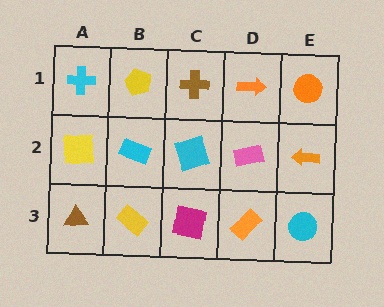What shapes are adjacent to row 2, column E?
An orange circle (row 1, column E), a cyan circle (row 3, column E), a pink rectangle (row 2, column D).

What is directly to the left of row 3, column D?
A magenta square.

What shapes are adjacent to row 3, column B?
A cyan rectangle (row 2, column B), a brown triangle (row 3, column A), a magenta square (row 3, column C).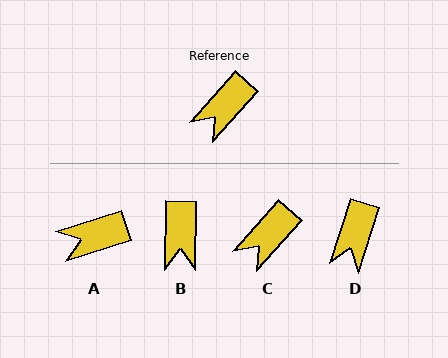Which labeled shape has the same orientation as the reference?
C.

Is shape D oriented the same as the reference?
No, it is off by about 24 degrees.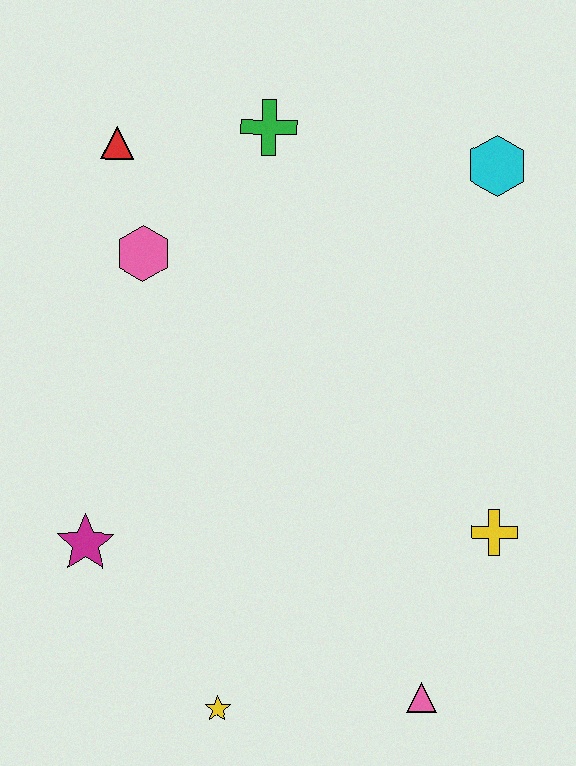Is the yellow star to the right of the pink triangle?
No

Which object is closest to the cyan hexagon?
The green cross is closest to the cyan hexagon.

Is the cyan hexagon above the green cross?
No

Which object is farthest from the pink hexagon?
The pink triangle is farthest from the pink hexagon.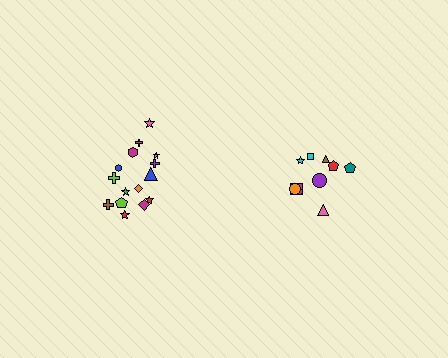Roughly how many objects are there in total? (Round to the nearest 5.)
Roughly 25 objects in total.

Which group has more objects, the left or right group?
The left group.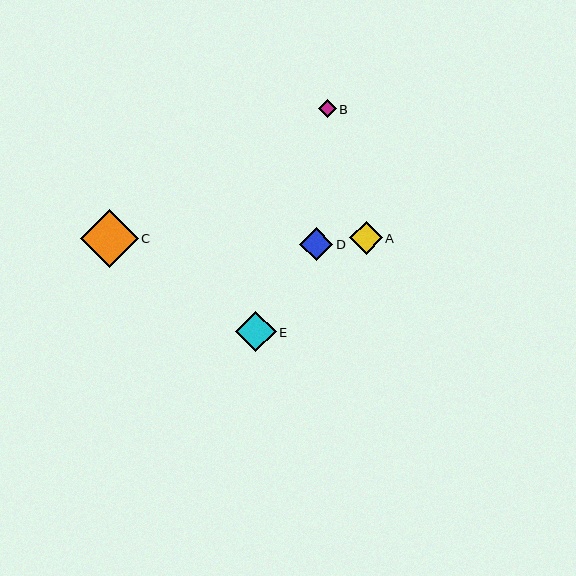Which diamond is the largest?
Diamond C is the largest with a size of approximately 58 pixels.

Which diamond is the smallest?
Diamond B is the smallest with a size of approximately 17 pixels.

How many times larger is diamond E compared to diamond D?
Diamond E is approximately 1.2 times the size of diamond D.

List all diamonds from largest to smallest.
From largest to smallest: C, E, D, A, B.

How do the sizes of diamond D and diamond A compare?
Diamond D and diamond A are approximately the same size.